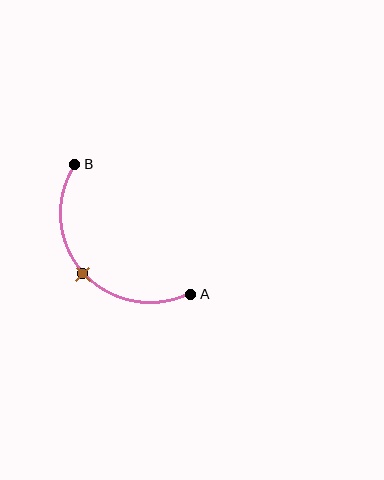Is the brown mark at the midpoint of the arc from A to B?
Yes. The brown mark lies on the arc at equal arc-length from both A and B — it is the arc midpoint.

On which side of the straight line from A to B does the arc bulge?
The arc bulges below and to the left of the straight line connecting A and B.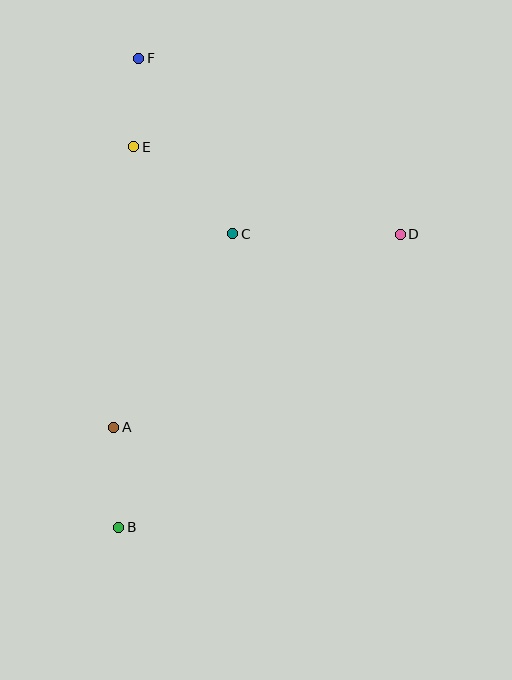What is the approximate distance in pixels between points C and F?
The distance between C and F is approximately 199 pixels.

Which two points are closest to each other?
Points E and F are closest to each other.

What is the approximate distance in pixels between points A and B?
The distance between A and B is approximately 100 pixels.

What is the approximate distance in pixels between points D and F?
The distance between D and F is approximately 315 pixels.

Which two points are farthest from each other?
Points B and F are farthest from each other.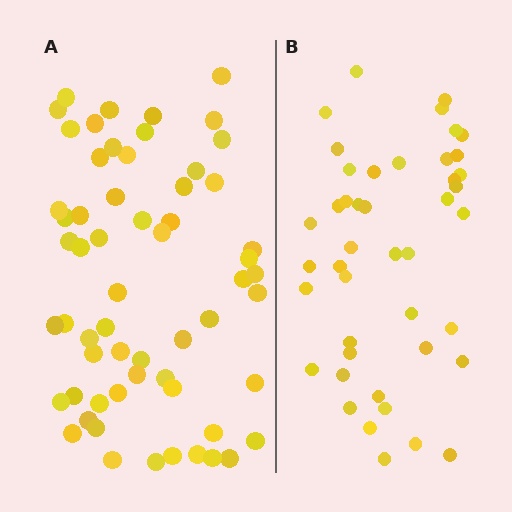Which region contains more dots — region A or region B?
Region A (the left region) has more dots.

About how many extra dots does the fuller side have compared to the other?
Region A has approximately 15 more dots than region B.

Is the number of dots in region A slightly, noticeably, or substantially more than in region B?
Region A has noticeably more, but not dramatically so. The ratio is roughly 1.4 to 1.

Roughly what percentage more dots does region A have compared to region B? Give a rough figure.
About 35% more.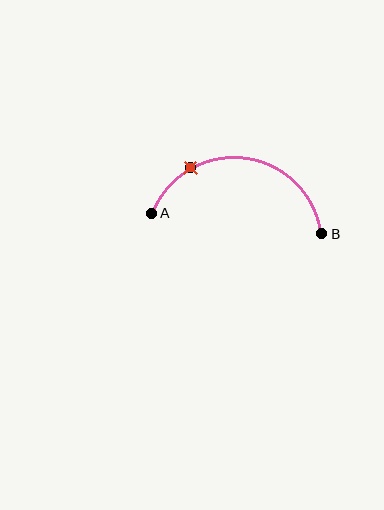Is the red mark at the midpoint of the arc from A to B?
No. The red mark lies on the arc but is closer to endpoint A. The arc midpoint would be at the point on the curve equidistant along the arc from both A and B.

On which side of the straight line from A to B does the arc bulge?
The arc bulges above the straight line connecting A and B.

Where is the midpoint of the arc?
The arc midpoint is the point on the curve farthest from the straight line joining A and B. It sits above that line.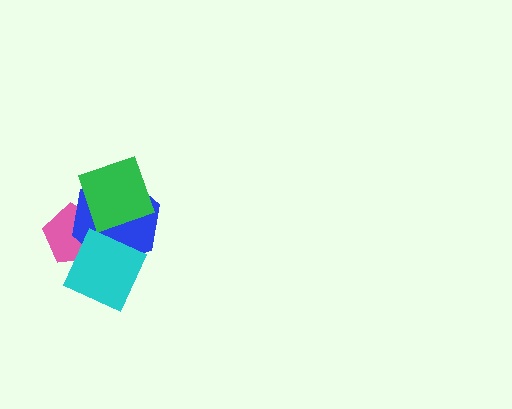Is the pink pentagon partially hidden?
Yes, it is partially covered by another shape.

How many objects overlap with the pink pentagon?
2 objects overlap with the pink pentagon.